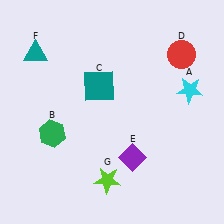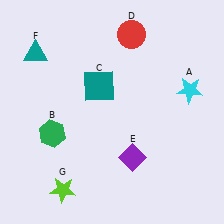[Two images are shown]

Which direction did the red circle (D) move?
The red circle (D) moved left.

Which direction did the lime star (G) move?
The lime star (G) moved left.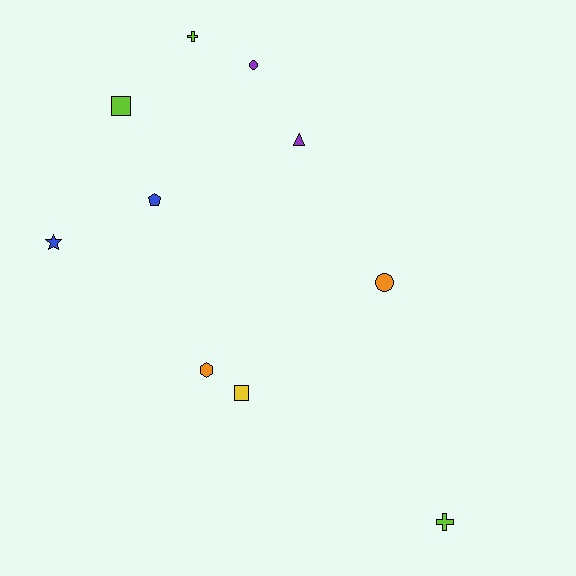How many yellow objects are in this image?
There is 1 yellow object.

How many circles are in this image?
There are 2 circles.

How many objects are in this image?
There are 10 objects.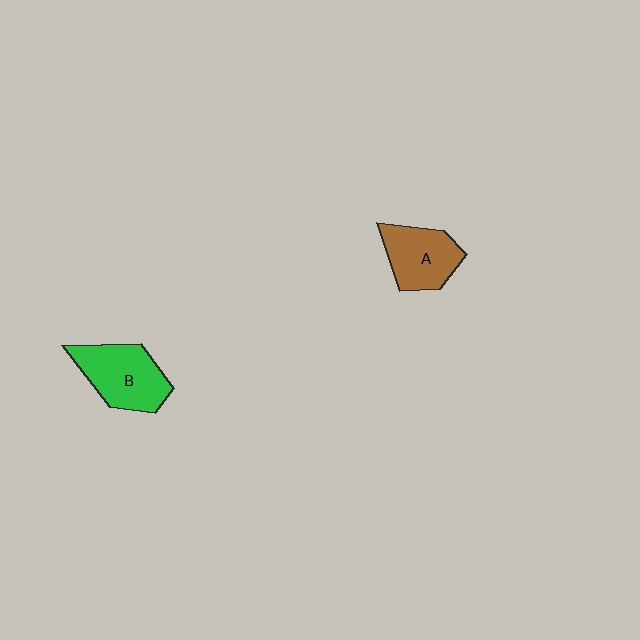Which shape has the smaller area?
Shape A (brown).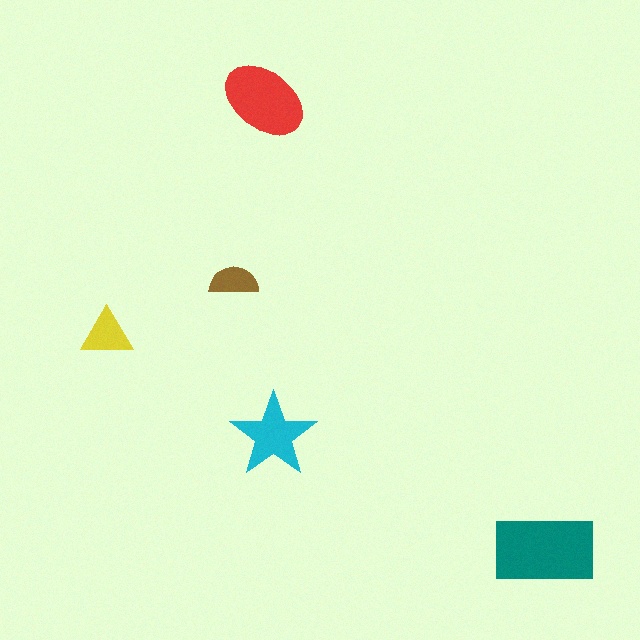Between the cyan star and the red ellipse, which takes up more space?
The red ellipse.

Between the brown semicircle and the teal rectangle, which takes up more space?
The teal rectangle.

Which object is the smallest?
The brown semicircle.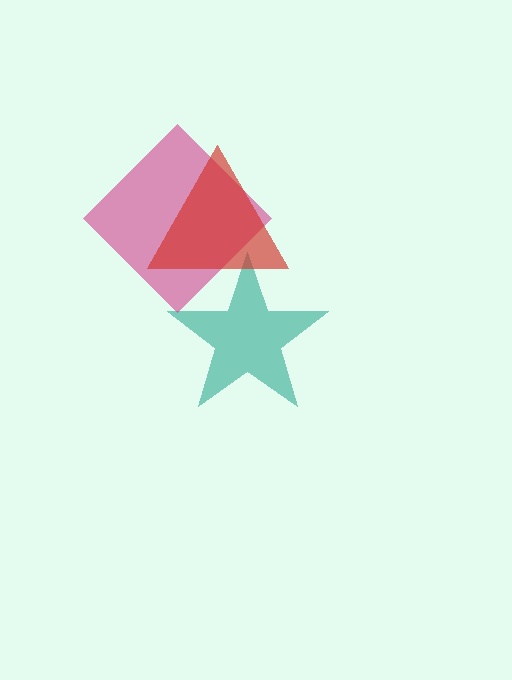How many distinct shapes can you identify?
There are 3 distinct shapes: a teal star, a magenta diamond, a red triangle.